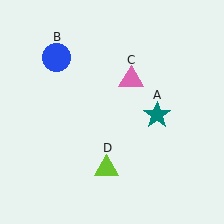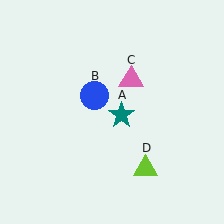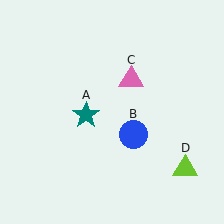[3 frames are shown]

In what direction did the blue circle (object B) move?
The blue circle (object B) moved down and to the right.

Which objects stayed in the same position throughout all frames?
Pink triangle (object C) remained stationary.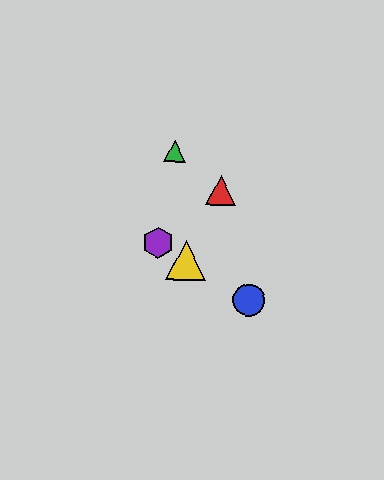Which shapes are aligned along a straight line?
The blue circle, the yellow triangle, the purple hexagon are aligned along a straight line.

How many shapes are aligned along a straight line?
3 shapes (the blue circle, the yellow triangle, the purple hexagon) are aligned along a straight line.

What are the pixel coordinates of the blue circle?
The blue circle is at (249, 300).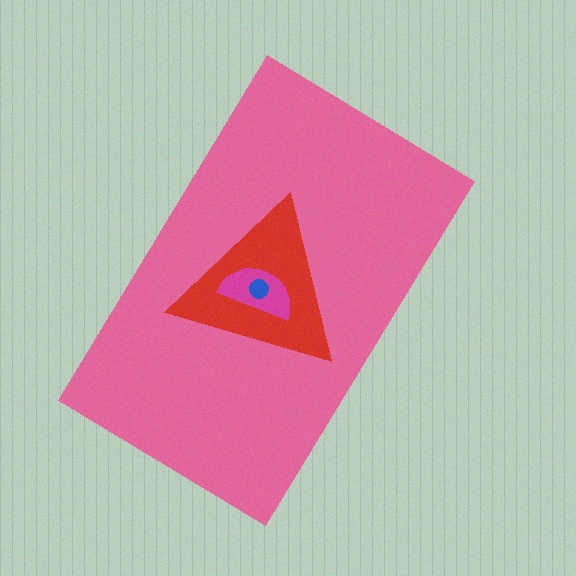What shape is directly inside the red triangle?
The magenta semicircle.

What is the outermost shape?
The pink rectangle.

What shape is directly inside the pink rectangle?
The red triangle.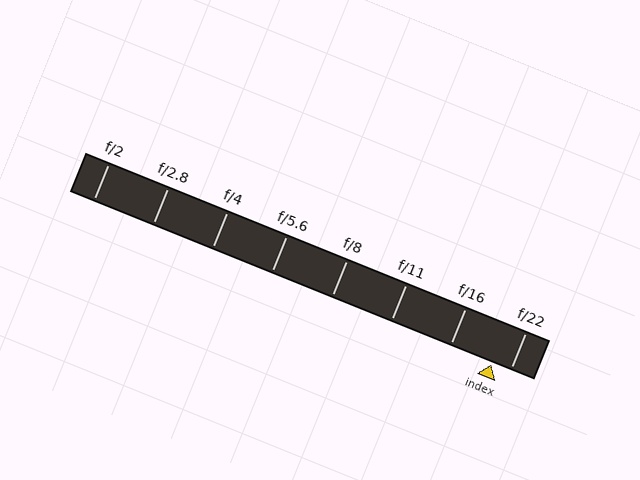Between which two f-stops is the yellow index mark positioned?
The index mark is between f/16 and f/22.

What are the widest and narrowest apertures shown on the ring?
The widest aperture shown is f/2 and the narrowest is f/22.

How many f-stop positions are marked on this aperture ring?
There are 8 f-stop positions marked.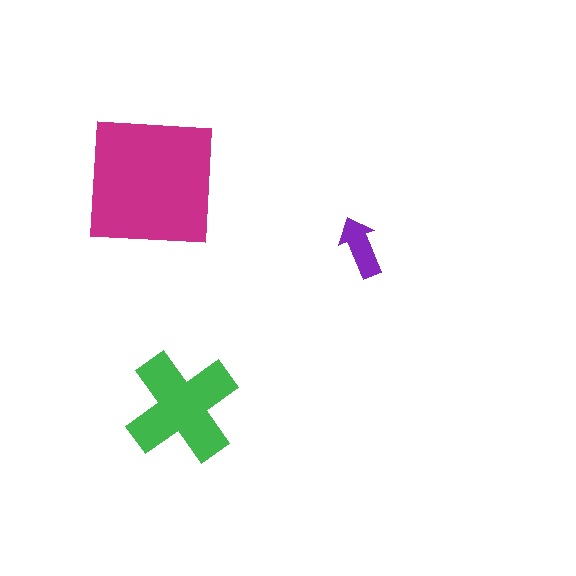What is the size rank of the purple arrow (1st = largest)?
3rd.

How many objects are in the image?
There are 3 objects in the image.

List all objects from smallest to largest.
The purple arrow, the green cross, the magenta square.